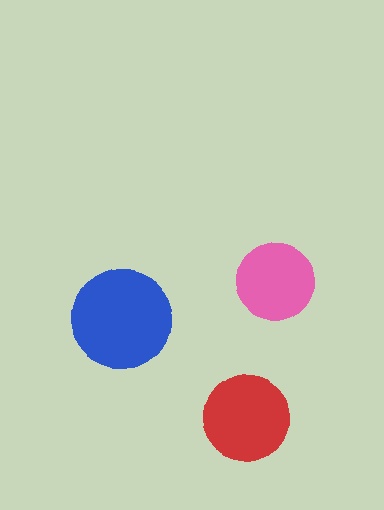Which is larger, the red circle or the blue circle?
The blue one.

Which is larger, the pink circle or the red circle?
The red one.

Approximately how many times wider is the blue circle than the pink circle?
About 1.5 times wider.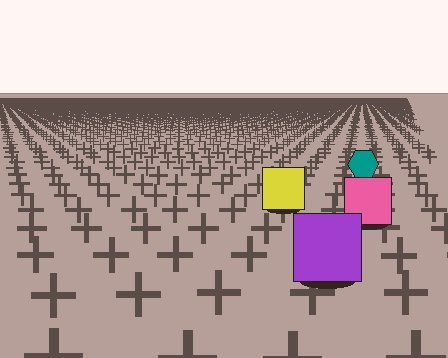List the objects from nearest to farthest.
From nearest to farthest: the purple square, the pink square, the yellow square, the teal hexagon.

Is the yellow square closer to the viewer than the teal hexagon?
Yes. The yellow square is closer — you can tell from the texture gradient: the ground texture is coarser near it.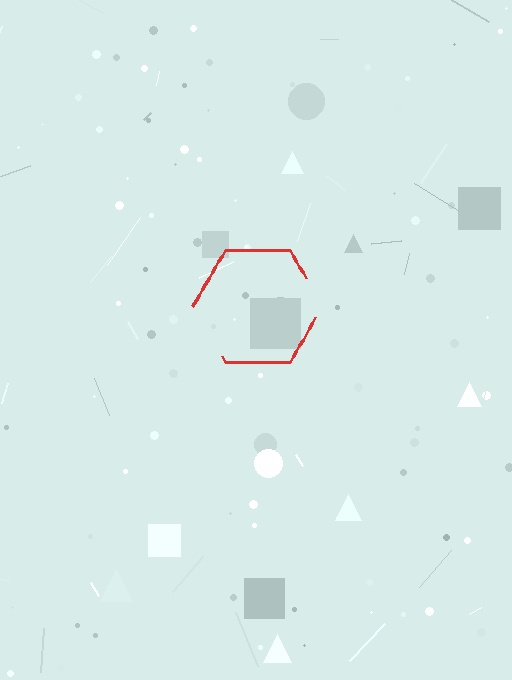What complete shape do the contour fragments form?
The contour fragments form a hexagon.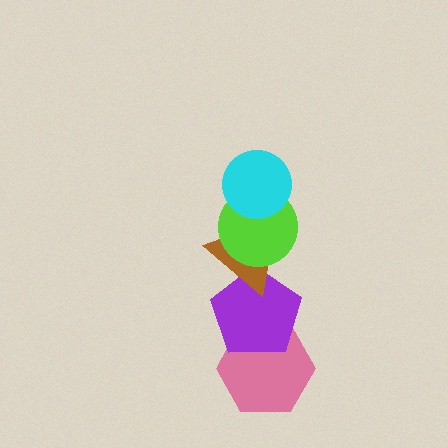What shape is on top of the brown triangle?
The lime circle is on top of the brown triangle.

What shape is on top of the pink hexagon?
The purple pentagon is on top of the pink hexagon.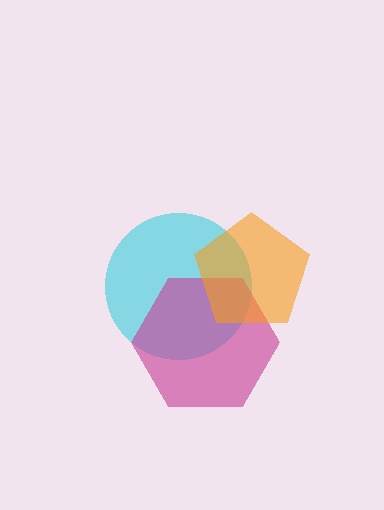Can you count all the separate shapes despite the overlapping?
Yes, there are 3 separate shapes.